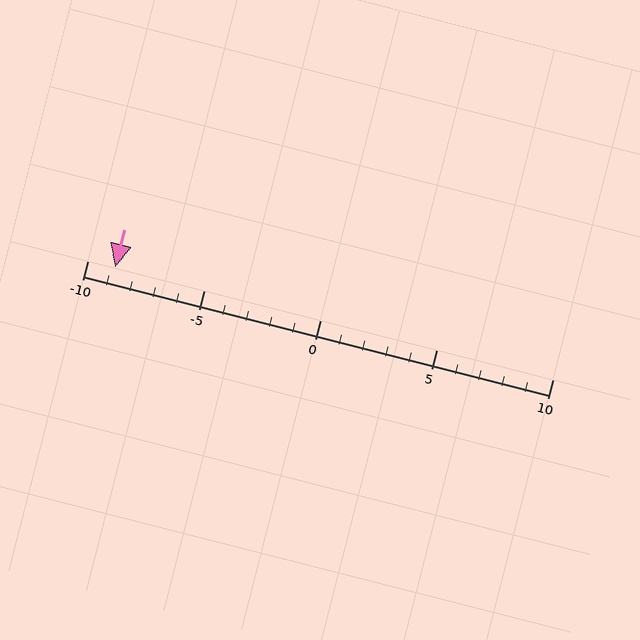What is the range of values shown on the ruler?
The ruler shows values from -10 to 10.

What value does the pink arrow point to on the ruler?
The pink arrow points to approximately -9.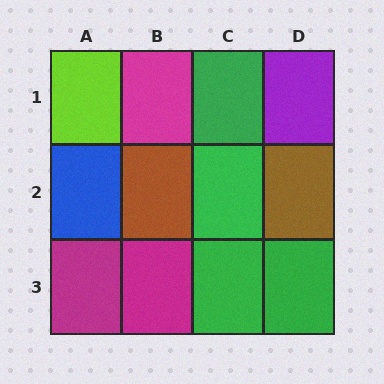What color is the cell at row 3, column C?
Green.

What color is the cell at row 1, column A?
Lime.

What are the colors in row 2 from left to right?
Blue, brown, green, brown.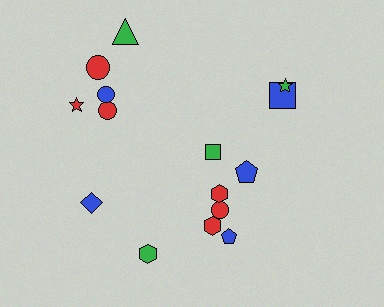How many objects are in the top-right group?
There are 3 objects.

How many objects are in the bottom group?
There are 6 objects.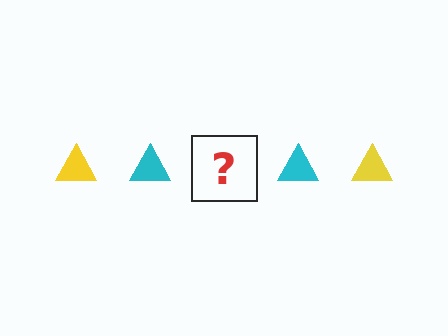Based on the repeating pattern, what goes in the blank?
The blank should be a yellow triangle.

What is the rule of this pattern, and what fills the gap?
The rule is that the pattern cycles through yellow, cyan triangles. The gap should be filled with a yellow triangle.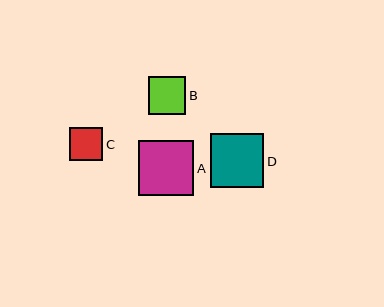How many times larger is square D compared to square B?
Square D is approximately 1.4 times the size of square B.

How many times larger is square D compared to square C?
Square D is approximately 1.6 times the size of square C.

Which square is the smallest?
Square C is the smallest with a size of approximately 33 pixels.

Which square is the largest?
Square A is the largest with a size of approximately 55 pixels.